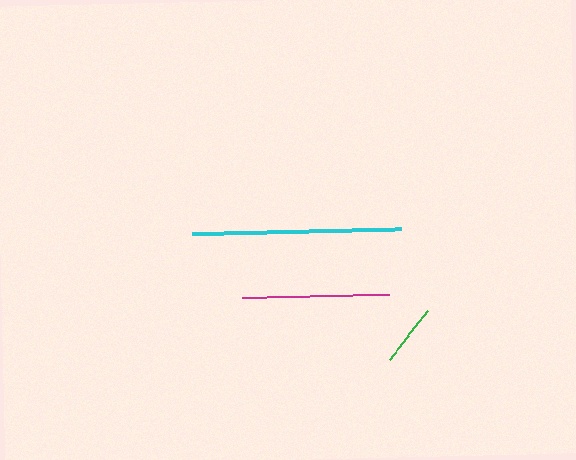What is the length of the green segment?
The green segment is approximately 61 pixels long.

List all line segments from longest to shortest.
From longest to shortest: cyan, magenta, green.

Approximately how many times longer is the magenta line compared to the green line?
The magenta line is approximately 2.4 times the length of the green line.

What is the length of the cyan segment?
The cyan segment is approximately 209 pixels long.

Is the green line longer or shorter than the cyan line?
The cyan line is longer than the green line.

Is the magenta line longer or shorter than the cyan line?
The cyan line is longer than the magenta line.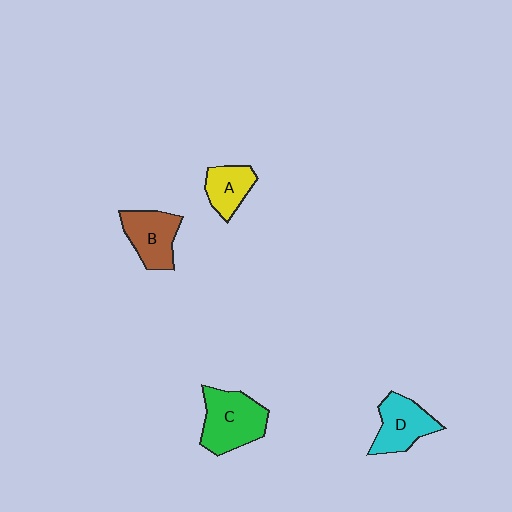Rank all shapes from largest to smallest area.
From largest to smallest: C (green), D (cyan), B (brown), A (yellow).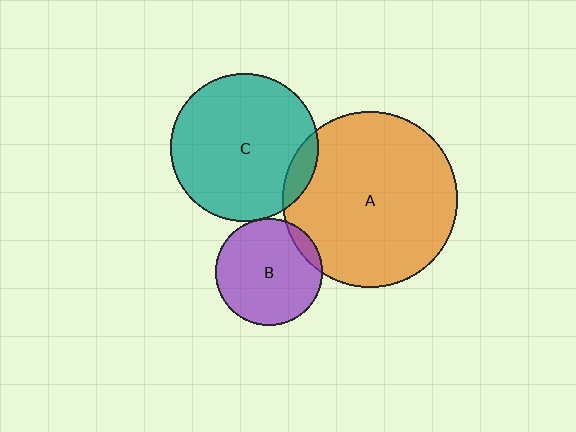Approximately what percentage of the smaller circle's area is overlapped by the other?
Approximately 5%.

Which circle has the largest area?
Circle A (orange).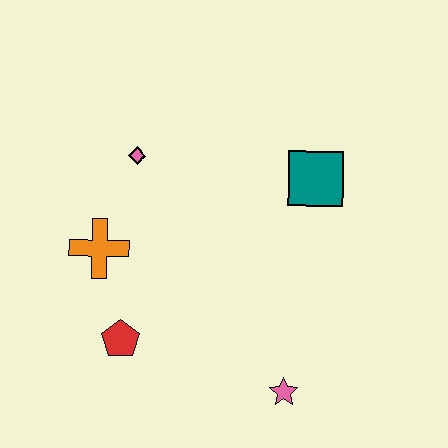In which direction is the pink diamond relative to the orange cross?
The pink diamond is above the orange cross.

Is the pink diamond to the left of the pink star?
Yes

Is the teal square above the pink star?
Yes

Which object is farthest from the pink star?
The pink diamond is farthest from the pink star.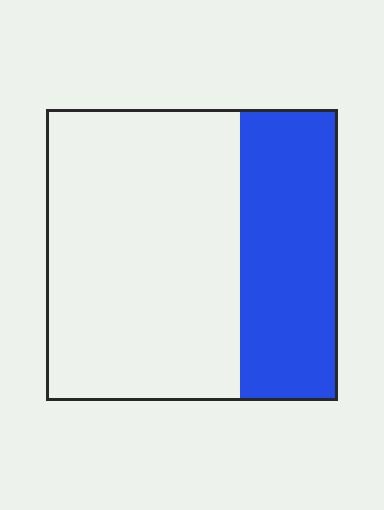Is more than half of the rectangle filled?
No.